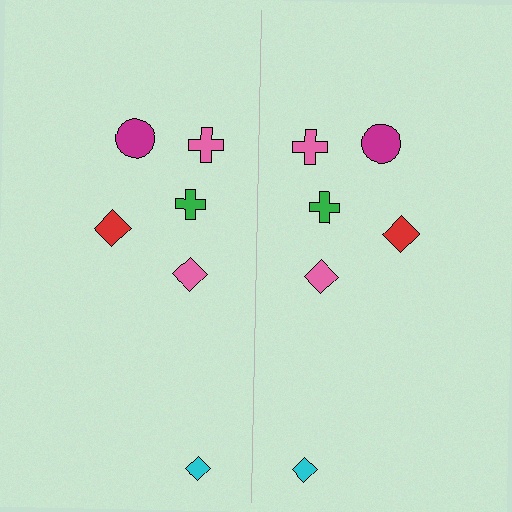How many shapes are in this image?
There are 12 shapes in this image.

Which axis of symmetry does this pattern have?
The pattern has a vertical axis of symmetry running through the center of the image.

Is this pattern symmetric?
Yes, this pattern has bilateral (reflection) symmetry.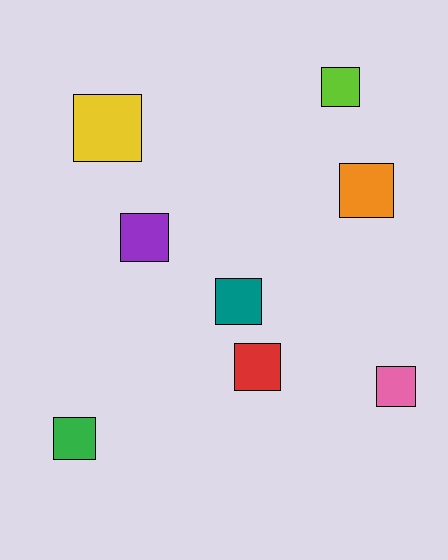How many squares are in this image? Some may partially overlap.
There are 8 squares.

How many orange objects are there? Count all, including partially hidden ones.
There is 1 orange object.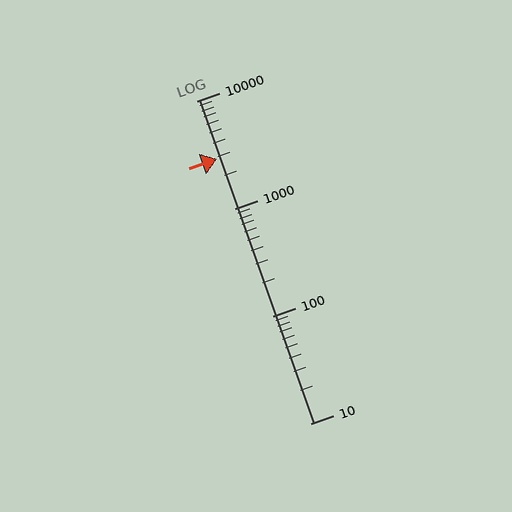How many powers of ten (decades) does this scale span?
The scale spans 3 decades, from 10 to 10000.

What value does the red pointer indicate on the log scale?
The pointer indicates approximately 2900.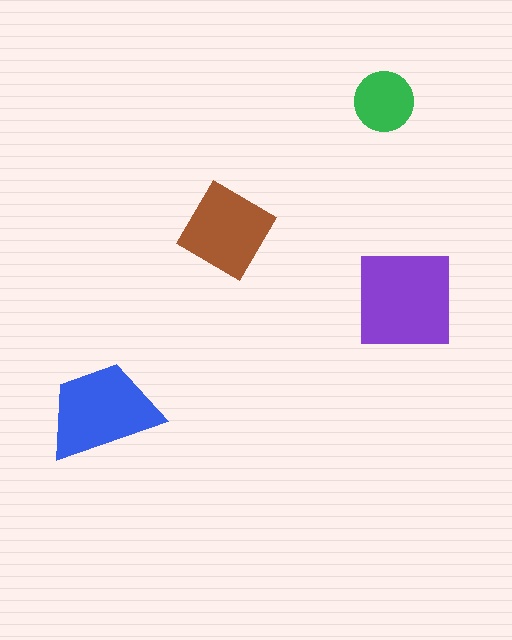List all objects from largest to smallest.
The purple square, the blue trapezoid, the brown diamond, the green circle.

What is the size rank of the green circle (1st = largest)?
4th.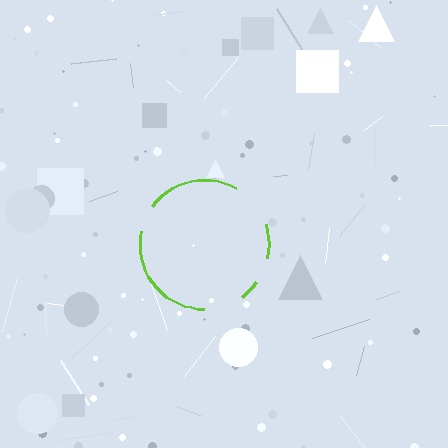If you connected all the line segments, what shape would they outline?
They would outline a circle.